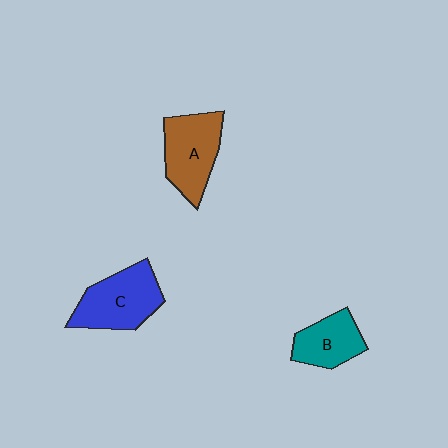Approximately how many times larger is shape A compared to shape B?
Approximately 1.4 times.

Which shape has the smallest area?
Shape B (teal).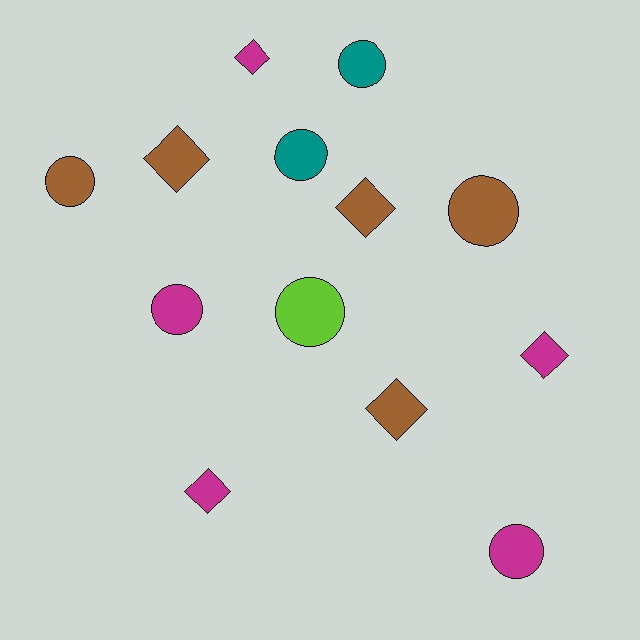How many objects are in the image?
There are 13 objects.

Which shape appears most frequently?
Circle, with 7 objects.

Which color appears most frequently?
Brown, with 5 objects.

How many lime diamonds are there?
There are no lime diamonds.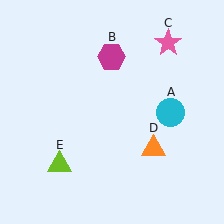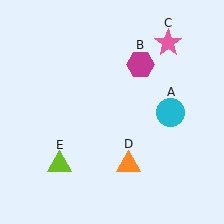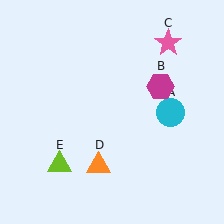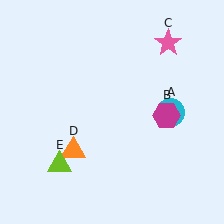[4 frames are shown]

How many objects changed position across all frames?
2 objects changed position: magenta hexagon (object B), orange triangle (object D).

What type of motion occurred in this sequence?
The magenta hexagon (object B), orange triangle (object D) rotated clockwise around the center of the scene.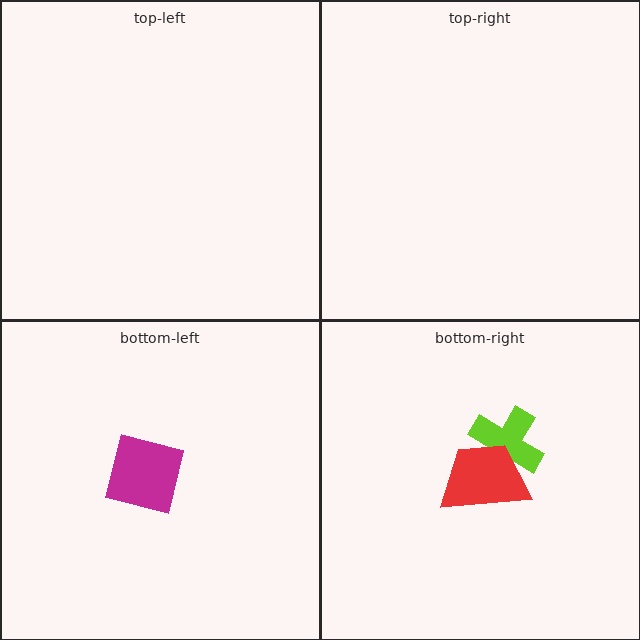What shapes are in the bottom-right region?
The lime cross, the red trapezoid.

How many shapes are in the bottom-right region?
2.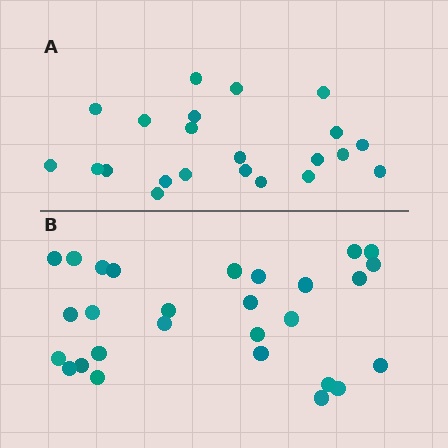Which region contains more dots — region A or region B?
Region B (the bottom region) has more dots.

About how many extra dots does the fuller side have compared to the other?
Region B has about 6 more dots than region A.